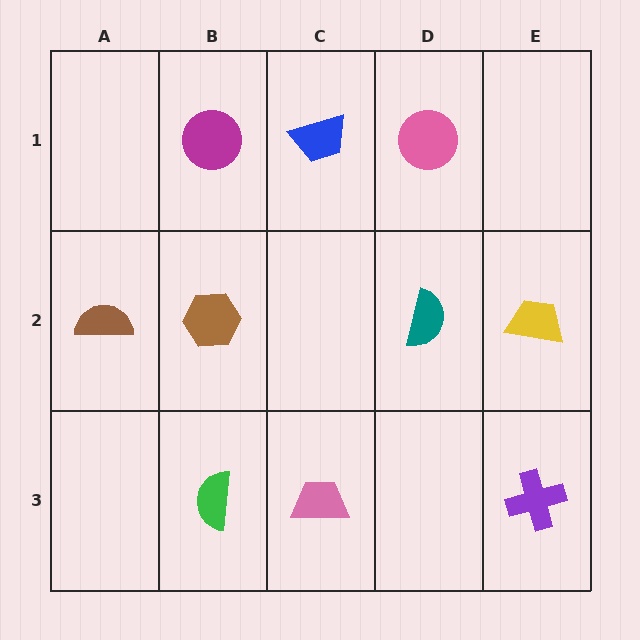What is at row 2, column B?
A brown hexagon.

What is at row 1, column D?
A pink circle.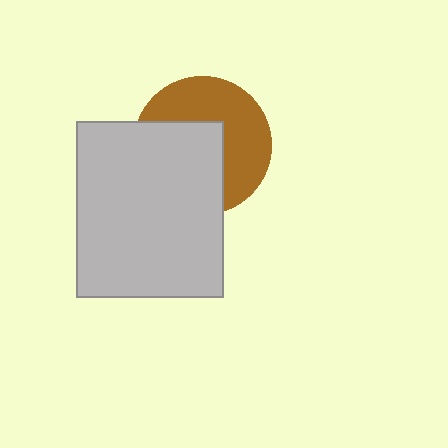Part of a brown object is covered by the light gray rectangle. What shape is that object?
It is a circle.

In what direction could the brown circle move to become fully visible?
The brown circle could move toward the upper-right. That would shift it out from behind the light gray rectangle entirely.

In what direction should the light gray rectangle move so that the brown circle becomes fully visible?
The light gray rectangle should move toward the lower-left. That is the shortest direction to clear the overlap and leave the brown circle fully visible.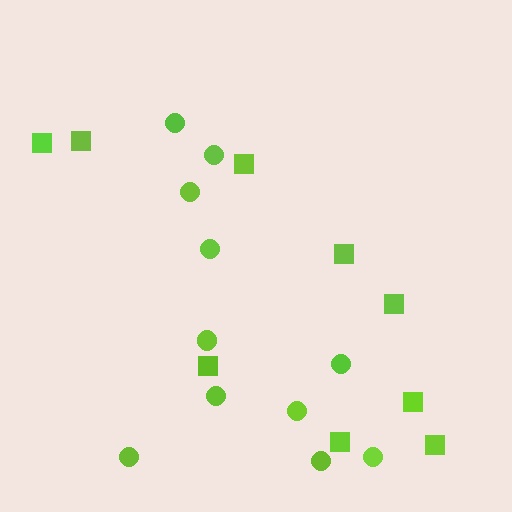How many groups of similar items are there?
There are 2 groups: one group of squares (9) and one group of circles (11).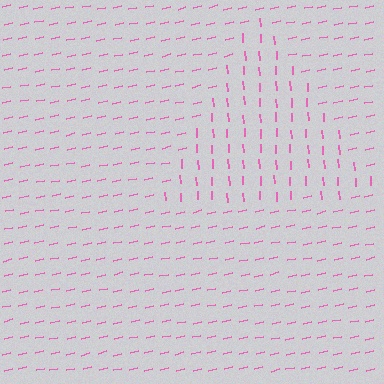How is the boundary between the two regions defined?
The boundary is defined purely by a change in line orientation (approximately 80 degrees difference). All lines are the same color and thickness.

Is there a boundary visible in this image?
Yes, there is a texture boundary formed by a change in line orientation.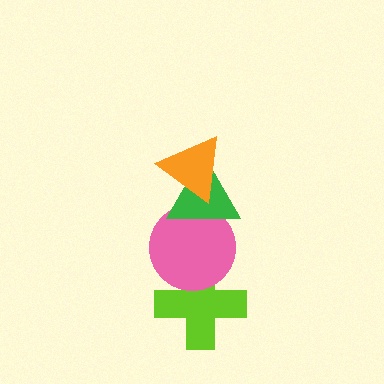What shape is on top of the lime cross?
The pink circle is on top of the lime cross.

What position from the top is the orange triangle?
The orange triangle is 1st from the top.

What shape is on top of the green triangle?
The orange triangle is on top of the green triangle.